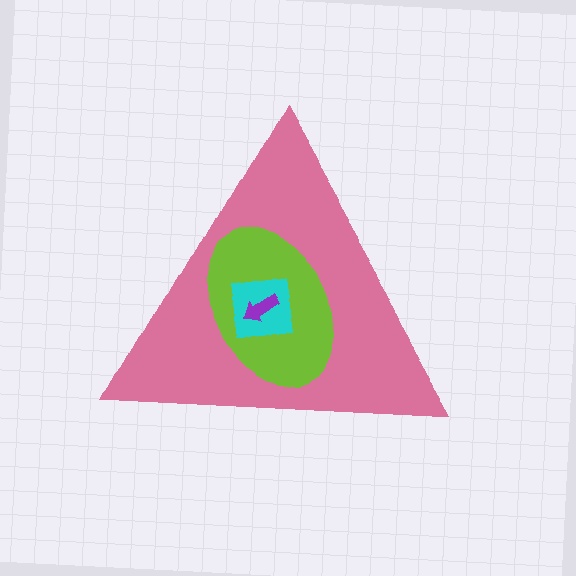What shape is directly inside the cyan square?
The purple arrow.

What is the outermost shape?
The pink triangle.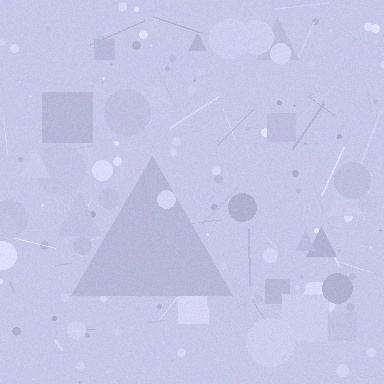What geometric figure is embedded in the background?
A triangle is embedded in the background.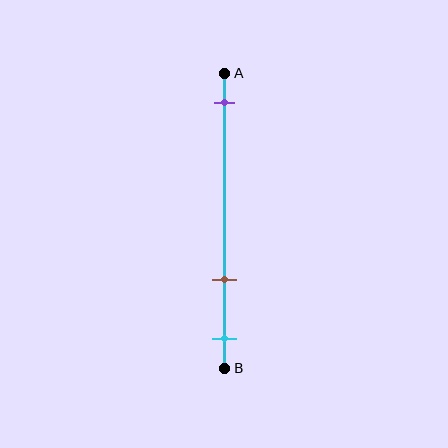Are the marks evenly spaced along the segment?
No, the marks are not evenly spaced.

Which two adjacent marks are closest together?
The brown and cyan marks are the closest adjacent pair.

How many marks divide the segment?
There are 3 marks dividing the segment.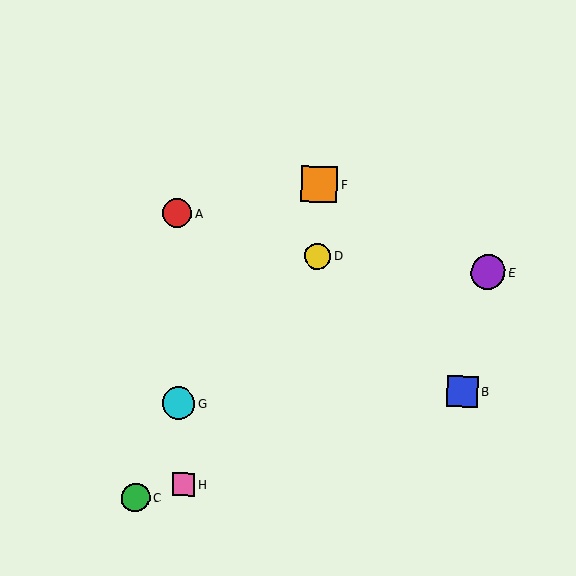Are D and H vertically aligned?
No, D is at x≈317 and H is at x≈183.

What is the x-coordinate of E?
Object E is at x≈488.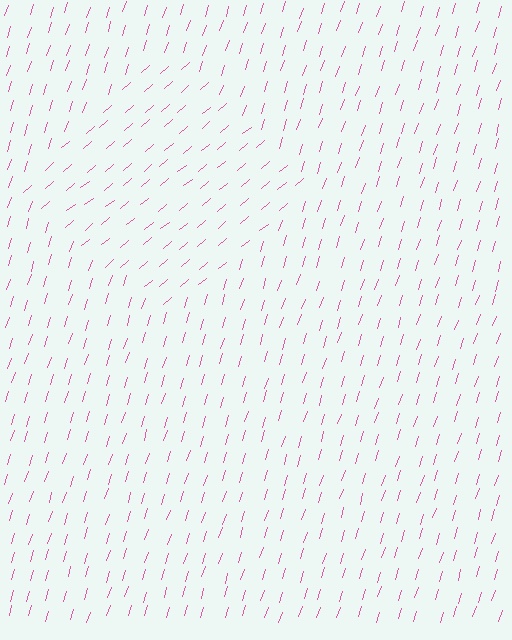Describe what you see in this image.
The image is filled with small pink line segments. A diamond region in the image has lines oriented differently from the surrounding lines, creating a visible texture boundary.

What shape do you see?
I see a diamond.